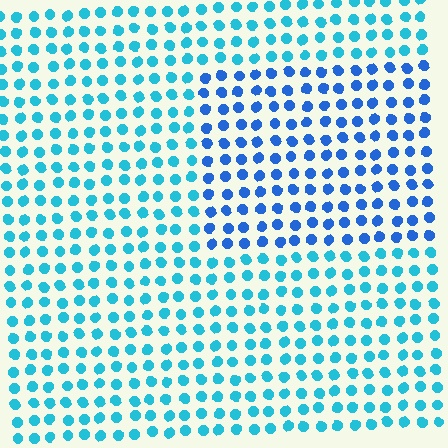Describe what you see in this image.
The image is filled with small cyan elements in a uniform arrangement. A rectangle-shaped region is visible where the elements are tinted to a slightly different hue, forming a subtle color boundary.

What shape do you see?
I see a rectangle.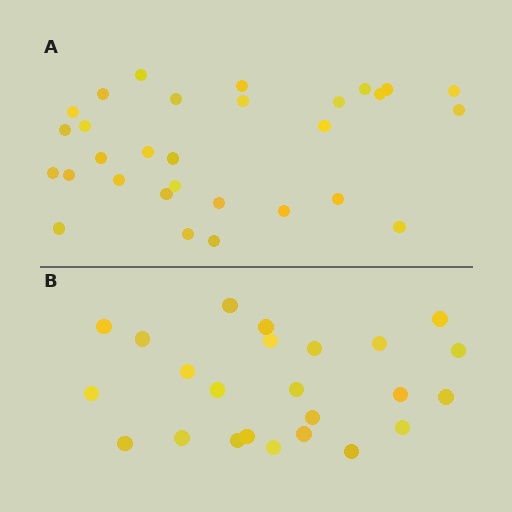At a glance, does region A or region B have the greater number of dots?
Region A (the top region) has more dots.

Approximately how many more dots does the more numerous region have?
Region A has about 6 more dots than region B.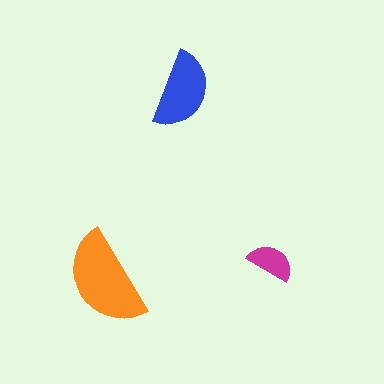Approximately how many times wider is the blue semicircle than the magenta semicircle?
About 1.5 times wider.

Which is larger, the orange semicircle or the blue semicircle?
The orange one.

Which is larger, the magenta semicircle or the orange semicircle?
The orange one.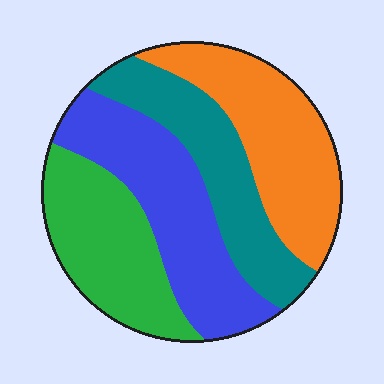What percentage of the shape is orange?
Orange covers about 25% of the shape.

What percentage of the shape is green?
Green takes up between a sixth and a third of the shape.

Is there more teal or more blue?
Blue.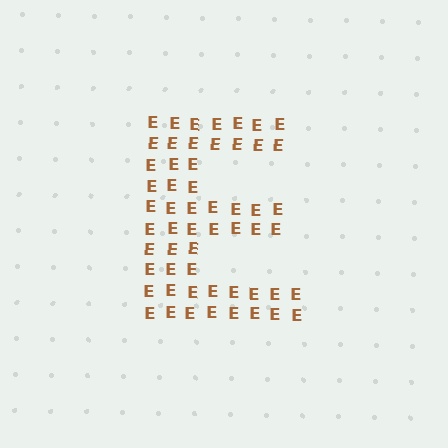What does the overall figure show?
The overall figure shows the letter E.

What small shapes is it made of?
It is made of small letter E's.